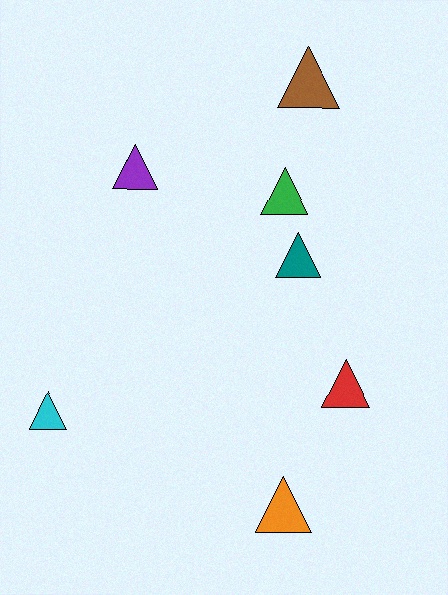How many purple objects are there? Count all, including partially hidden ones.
There is 1 purple object.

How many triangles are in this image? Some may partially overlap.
There are 7 triangles.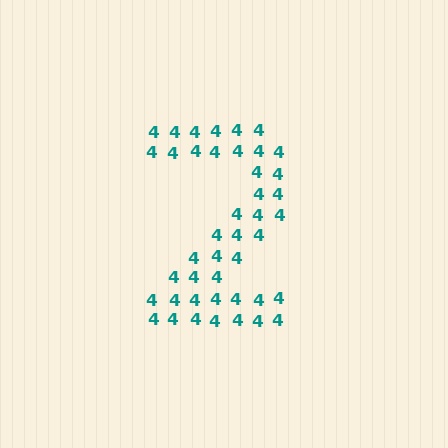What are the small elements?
The small elements are digit 4's.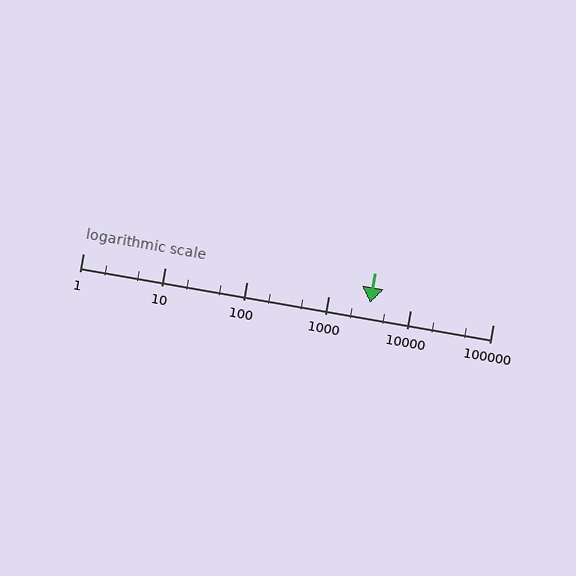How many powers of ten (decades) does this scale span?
The scale spans 5 decades, from 1 to 100000.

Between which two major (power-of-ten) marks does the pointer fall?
The pointer is between 1000 and 10000.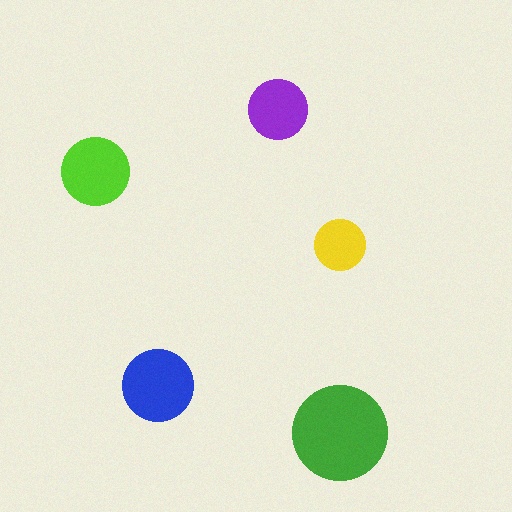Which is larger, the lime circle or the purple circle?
The lime one.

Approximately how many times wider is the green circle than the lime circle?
About 1.5 times wider.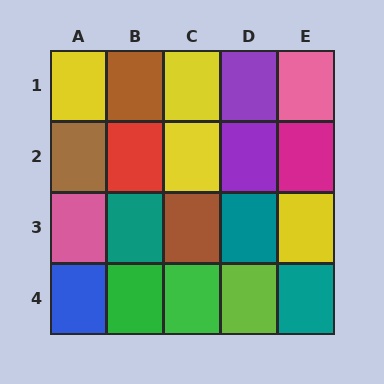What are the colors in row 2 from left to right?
Brown, red, yellow, purple, magenta.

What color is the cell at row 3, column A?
Pink.